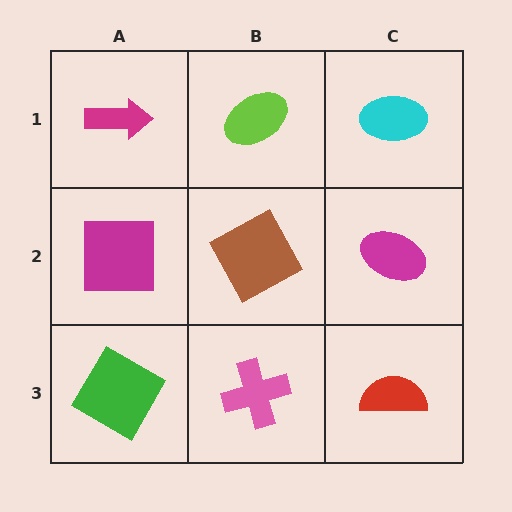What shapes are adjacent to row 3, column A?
A magenta square (row 2, column A), a pink cross (row 3, column B).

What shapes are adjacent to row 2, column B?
A lime ellipse (row 1, column B), a pink cross (row 3, column B), a magenta square (row 2, column A), a magenta ellipse (row 2, column C).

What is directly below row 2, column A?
A green square.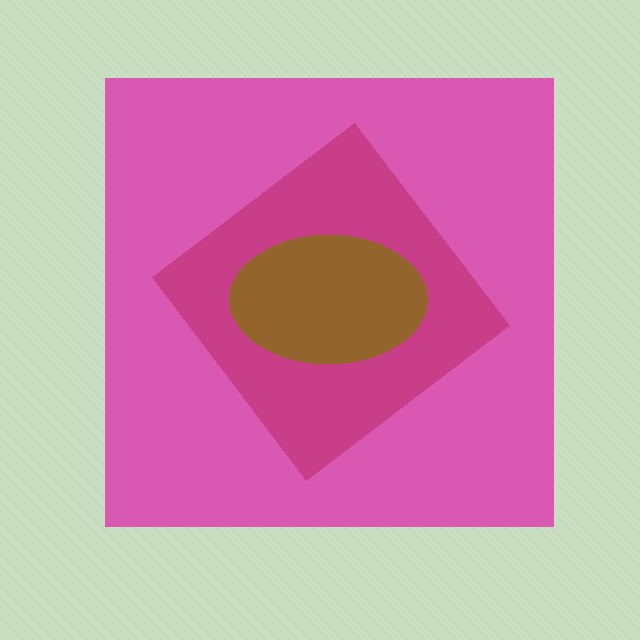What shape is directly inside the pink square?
The magenta diamond.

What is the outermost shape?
The pink square.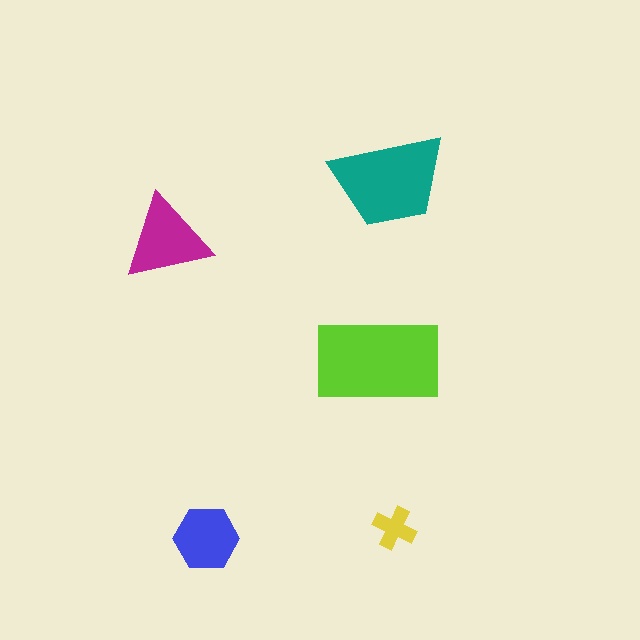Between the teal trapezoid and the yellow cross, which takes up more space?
The teal trapezoid.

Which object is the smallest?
The yellow cross.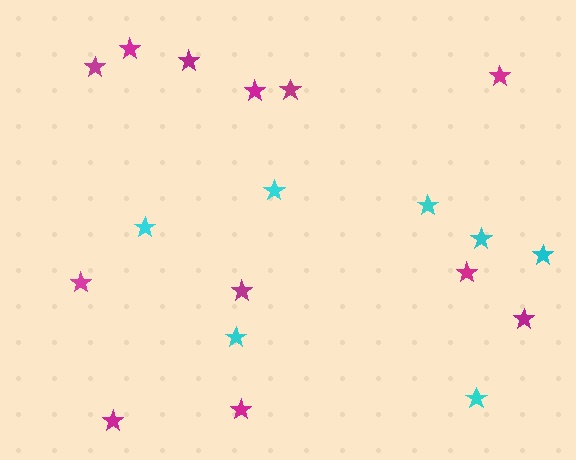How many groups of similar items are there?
There are 2 groups: one group of cyan stars (7) and one group of magenta stars (12).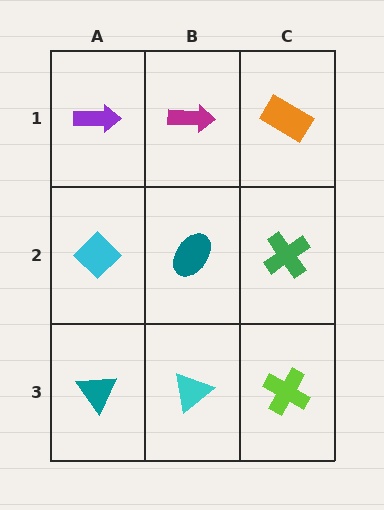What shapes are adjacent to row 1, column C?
A green cross (row 2, column C), a magenta arrow (row 1, column B).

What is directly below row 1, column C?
A green cross.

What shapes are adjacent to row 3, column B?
A teal ellipse (row 2, column B), a teal triangle (row 3, column A), a lime cross (row 3, column C).